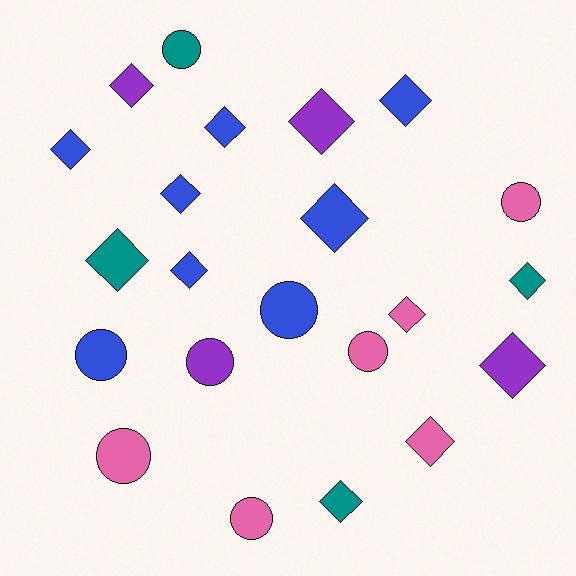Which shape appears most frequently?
Diamond, with 14 objects.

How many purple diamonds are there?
There are 3 purple diamonds.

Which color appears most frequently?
Blue, with 8 objects.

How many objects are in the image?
There are 22 objects.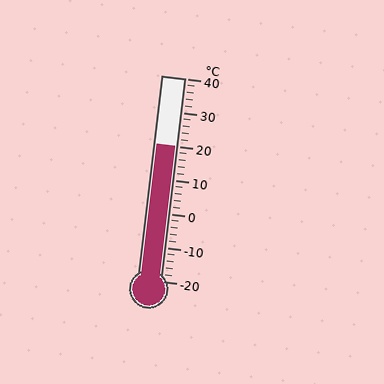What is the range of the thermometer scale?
The thermometer scale ranges from -20°C to 40°C.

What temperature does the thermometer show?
The thermometer shows approximately 20°C.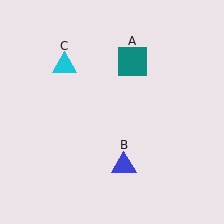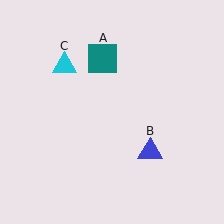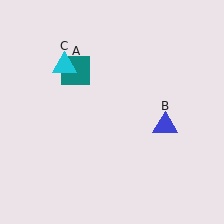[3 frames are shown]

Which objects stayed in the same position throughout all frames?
Cyan triangle (object C) remained stationary.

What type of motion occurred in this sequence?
The teal square (object A), blue triangle (object B) rotated counterclockwise around the center of the scene.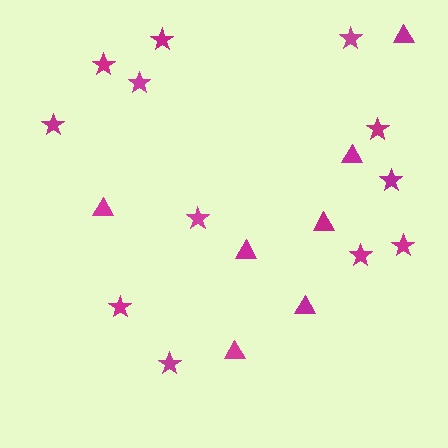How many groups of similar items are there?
There are 2 groups: one group of stars (12) and one group of triangles (7).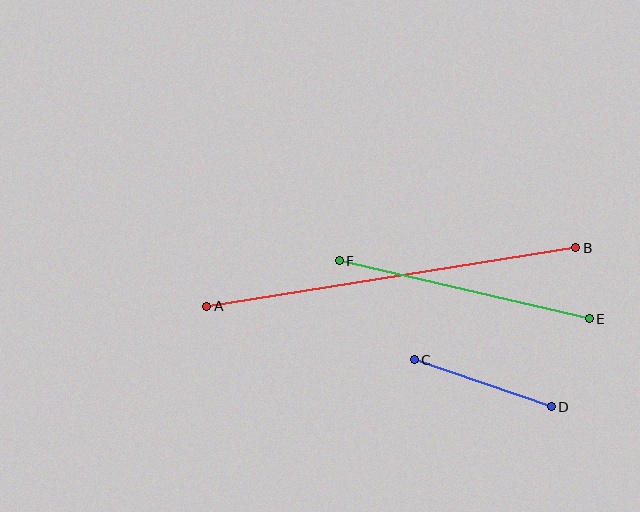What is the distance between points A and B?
The distance is approximately 374 pixels.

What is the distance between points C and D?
The distance is approximately 145 pixels.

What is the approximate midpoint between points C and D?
The midpoint is at approximately (483, 383) pixels.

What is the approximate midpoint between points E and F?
The midpoint is at approximately (464, 290) pixels.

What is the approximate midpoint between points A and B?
The midpoint is at approximately (391, 277) pixels.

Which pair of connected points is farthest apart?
Points A and B are farthest apart.